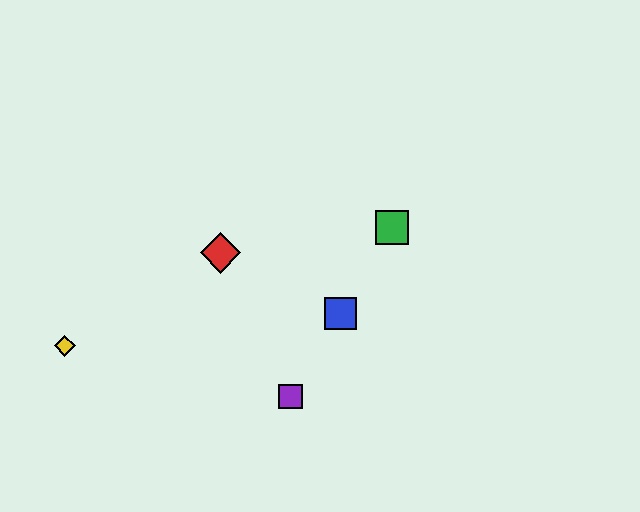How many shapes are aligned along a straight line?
3 shapes (the blue square, the green square, the purple square) are aligned along a straight line.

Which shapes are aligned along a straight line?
The blue square, the green square, the purple square are aligned along a straight line.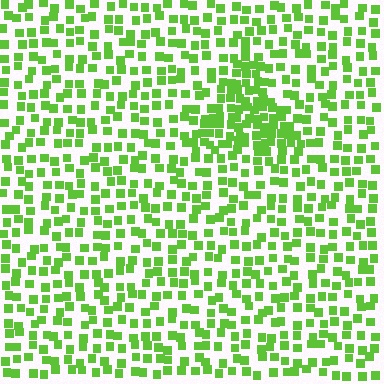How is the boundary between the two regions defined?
The boundary is defined by a change in element density (approximately 2.1x ratio). All elements are the same color, size, and shape.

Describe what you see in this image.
The image contains small lime elements arranged at two different densities. A triangle-shaped region is visible where the elements are more densely packed than the surrounding area.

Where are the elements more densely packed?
The elements are more densely packed inside the triangle boundary.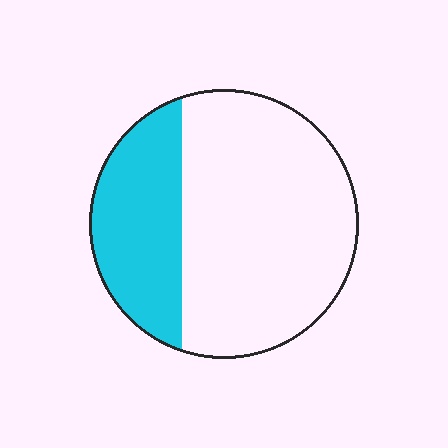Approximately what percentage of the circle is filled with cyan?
Approximately 30%.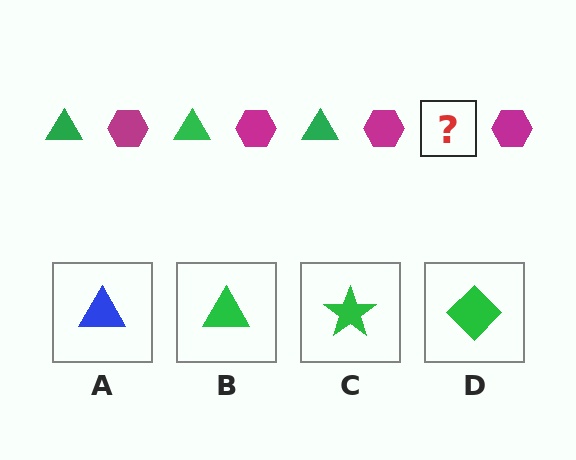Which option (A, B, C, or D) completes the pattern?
B.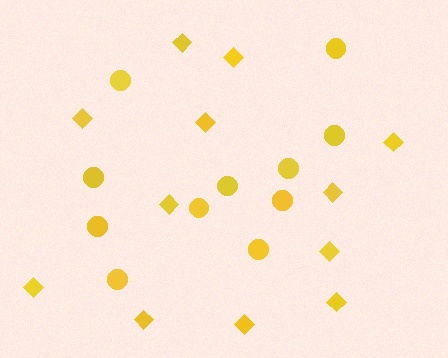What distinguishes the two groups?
There are 2 groups: one group of circles (11) and one group of diamonds (12).